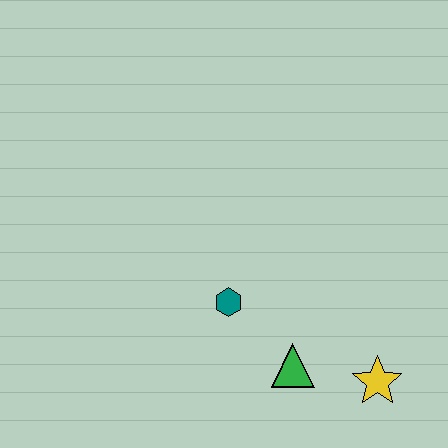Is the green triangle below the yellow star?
No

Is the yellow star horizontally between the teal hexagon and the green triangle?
No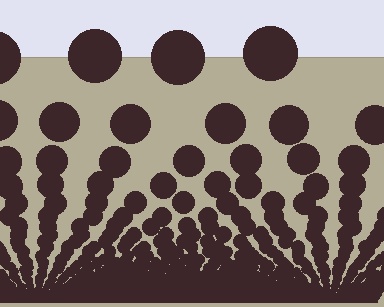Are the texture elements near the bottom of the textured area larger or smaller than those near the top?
Smaller. The gradient is inverted — elements near the bottom are smaller and denser.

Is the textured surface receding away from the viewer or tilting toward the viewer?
The surface appears to tilt toward the viewer. Texture elements get larger and sparser toward the top.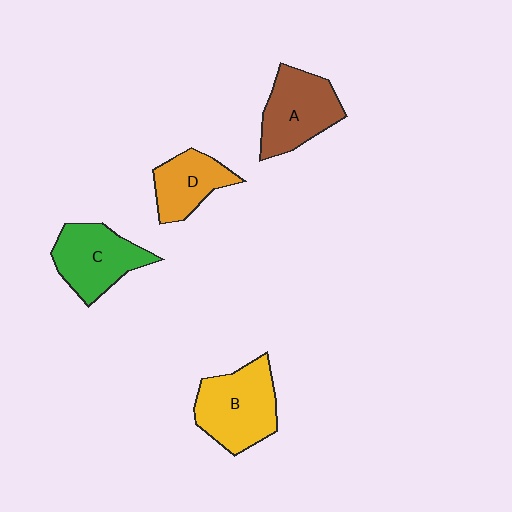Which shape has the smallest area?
Shape D (orange).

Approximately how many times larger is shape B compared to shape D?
Approximately 1.5 times.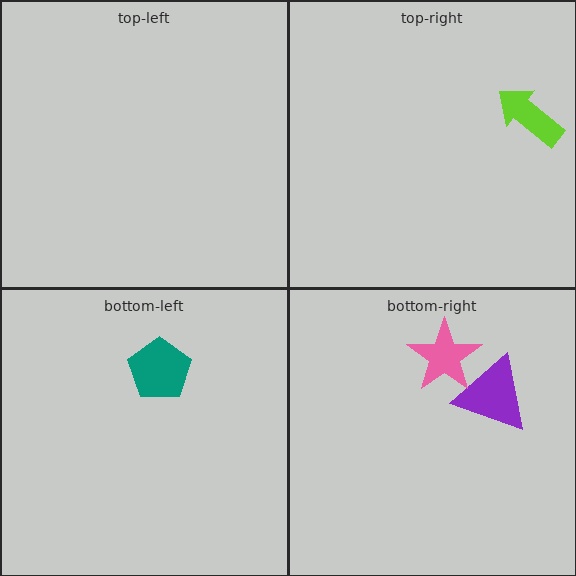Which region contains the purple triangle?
The bottom-right region.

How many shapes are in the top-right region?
1.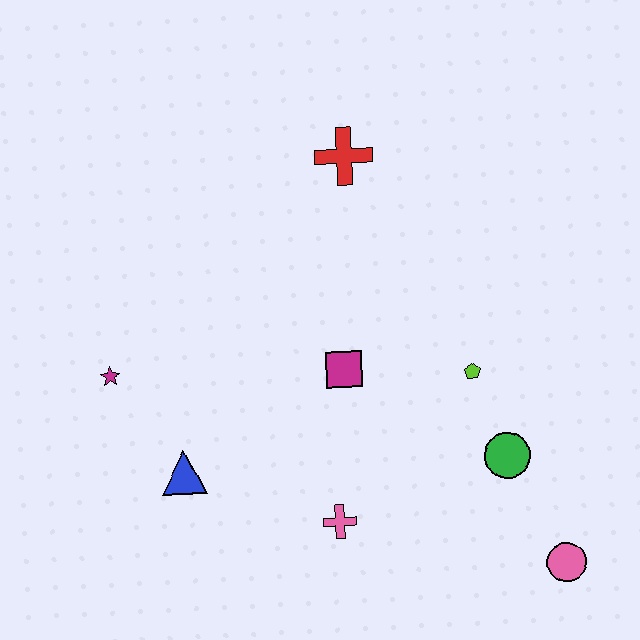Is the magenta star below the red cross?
Yes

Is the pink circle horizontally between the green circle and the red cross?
No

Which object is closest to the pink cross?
The magenta square is closest to the pink cross.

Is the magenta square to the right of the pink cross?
Yes